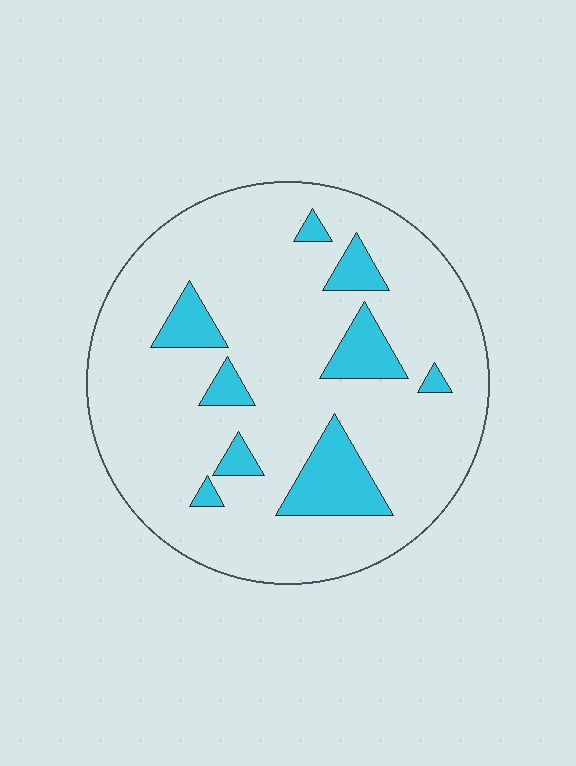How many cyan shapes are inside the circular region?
9.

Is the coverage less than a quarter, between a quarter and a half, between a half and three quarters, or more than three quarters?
Less than a quarter.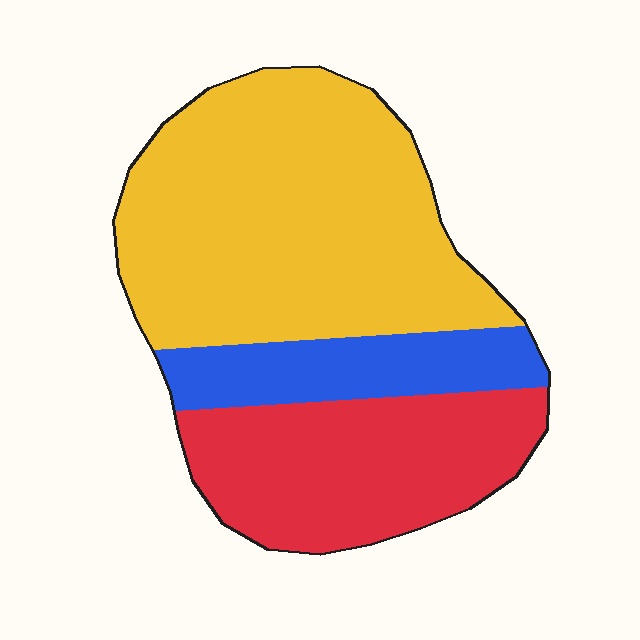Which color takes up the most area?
Yellow, at roughly 55%.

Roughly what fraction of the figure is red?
Red takes up about one third (1/3) of the figure.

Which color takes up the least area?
Blue, at roughly 15%.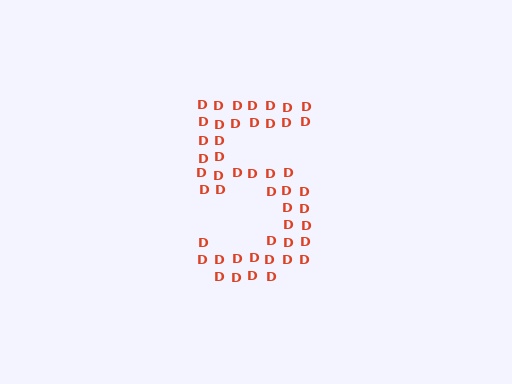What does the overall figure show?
The overall figure shows the digit 5.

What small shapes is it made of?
It is made of small letter D's.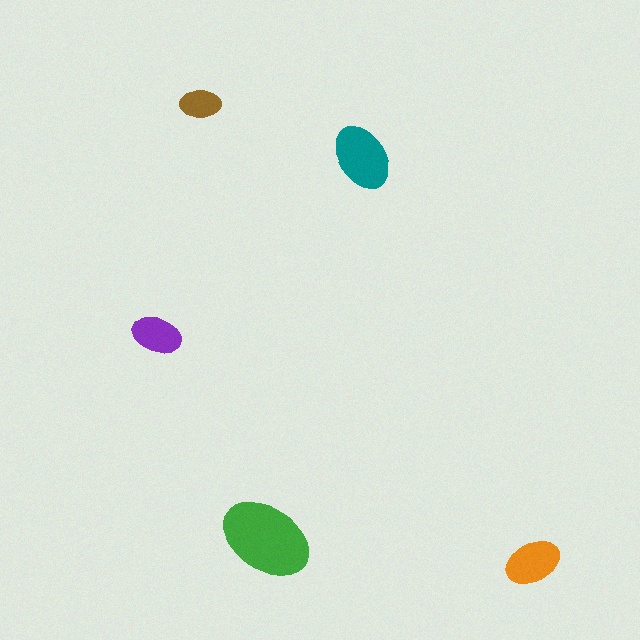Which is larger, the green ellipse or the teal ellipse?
The green one.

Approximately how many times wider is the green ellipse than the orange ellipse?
About 1.5 times wider.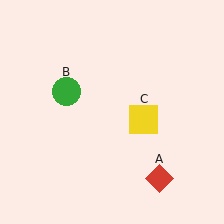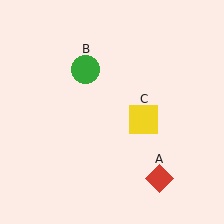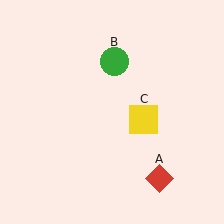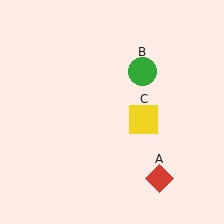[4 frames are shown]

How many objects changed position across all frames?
1 object changed position: green circle (object B).